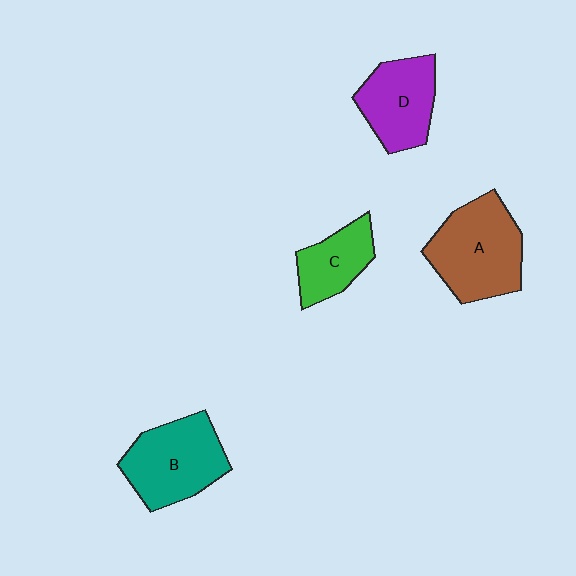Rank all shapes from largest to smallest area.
From largest to smallest: A (brown), B (teal), D (purple), C (green).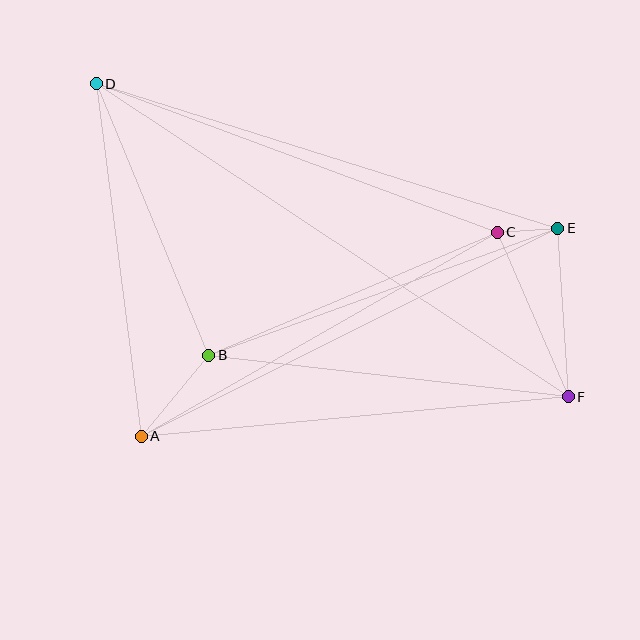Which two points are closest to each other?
Points C and E are closest to each other.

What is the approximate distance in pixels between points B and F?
The distance between B and F is approximately 362 pixels.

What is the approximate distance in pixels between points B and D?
The distance between B and D is approximately 294 pixels.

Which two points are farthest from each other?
Points D and F are farthest from each other.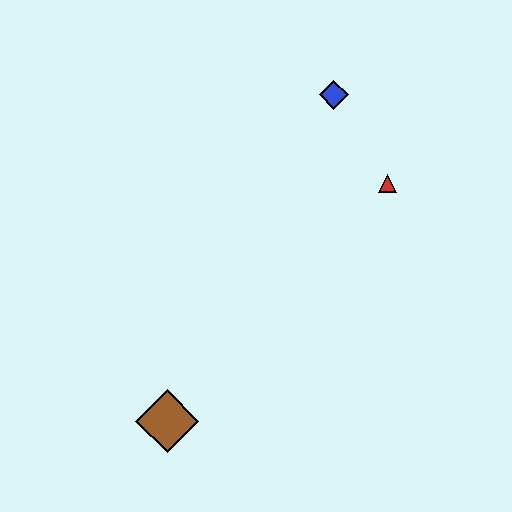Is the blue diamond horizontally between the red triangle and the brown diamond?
Yes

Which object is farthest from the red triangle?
The brown diamond is farthest from the red triangle.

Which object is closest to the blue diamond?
The red triangle is closest to the blue diamond.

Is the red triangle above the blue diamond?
No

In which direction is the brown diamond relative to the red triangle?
The brown diamond is below the red triangle.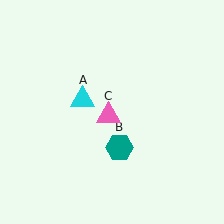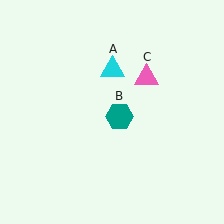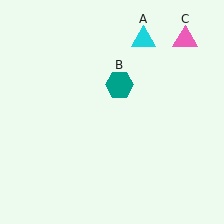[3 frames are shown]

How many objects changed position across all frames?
3 objects changed position: cyan triangle (object A), teal hexagon (object B), pink triangle (object C).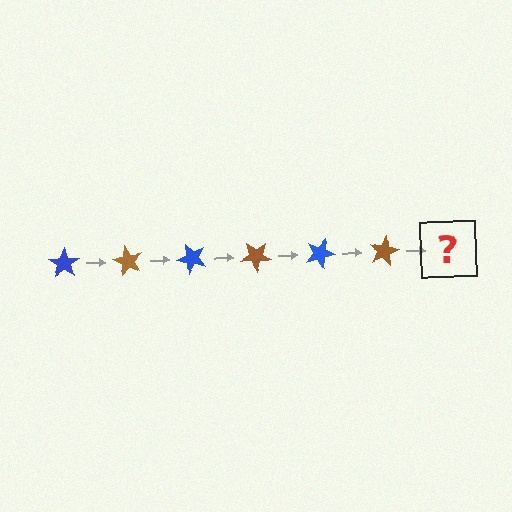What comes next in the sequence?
The next element should be a blue star, rotated 360 degrees from the start.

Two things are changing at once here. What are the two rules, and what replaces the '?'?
The two rules are that it rotates 60 degrees each step and the color cycles through blue and brown. The '?' should be a blue star, rotated 360 degrees from the start.